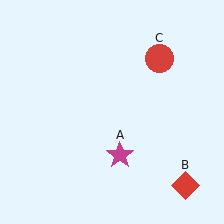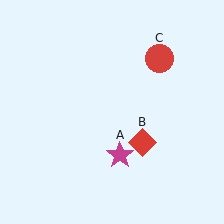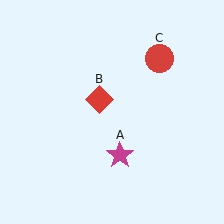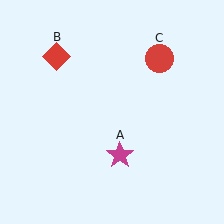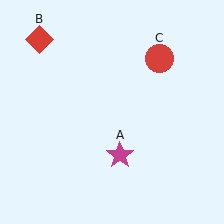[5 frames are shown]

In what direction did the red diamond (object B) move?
The red diamond (object B) moved up and to the left.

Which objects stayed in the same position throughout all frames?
Magenta star (object A) and red circle (object C) remained stationary.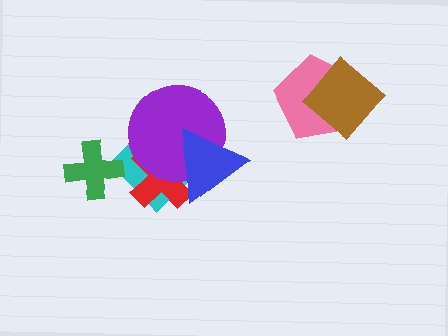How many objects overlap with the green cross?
1 object overlaps with the green cross.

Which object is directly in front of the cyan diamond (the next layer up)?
The red cross is directly in front of the cyan diamond.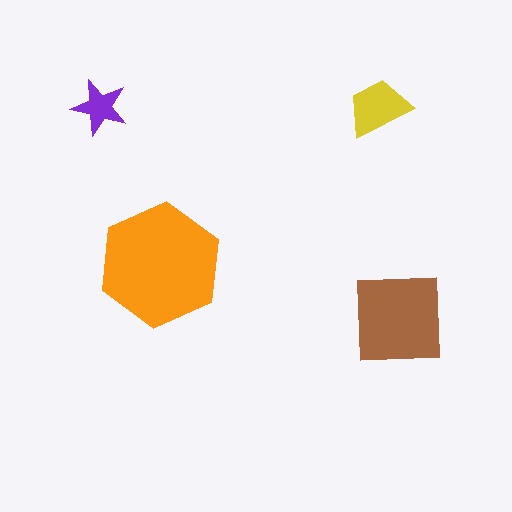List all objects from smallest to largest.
The purple star, the yellow trapezoid, the brown square, the orange hexagon.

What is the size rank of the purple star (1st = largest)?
4th.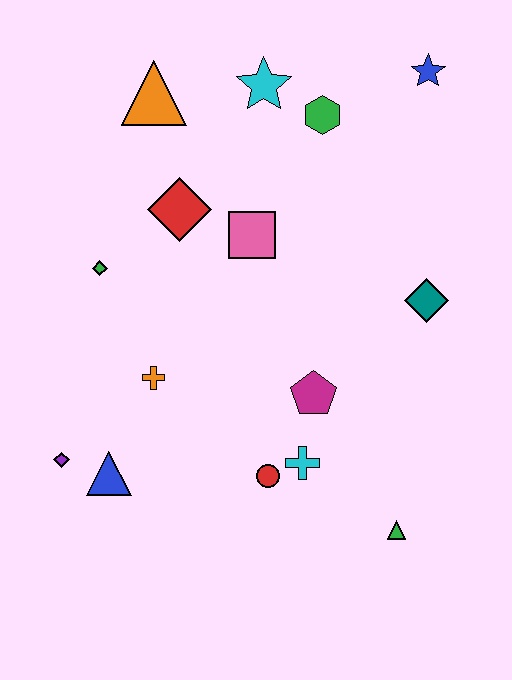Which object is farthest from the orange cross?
The blue star is farthest from the orange cross.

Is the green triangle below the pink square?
Yes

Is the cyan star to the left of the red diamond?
No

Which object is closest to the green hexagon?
The cyan star is closest to the green hexagon.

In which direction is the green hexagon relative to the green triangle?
The green hexagon is above the green triangle.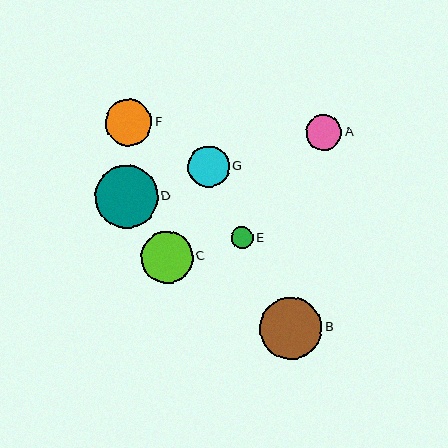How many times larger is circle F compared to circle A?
Circle F is approximately 1.3 times the size of circle A.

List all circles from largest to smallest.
From largest to smallest: D, B, C, F, G, A, E.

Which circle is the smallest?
Circle E is the smallest with a size of approximately 21 pixels.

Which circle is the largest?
Circle D is the largest with a size of approximately 63 pixels.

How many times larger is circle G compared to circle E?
Circle G is approximately 1.9 times the size of circle E.